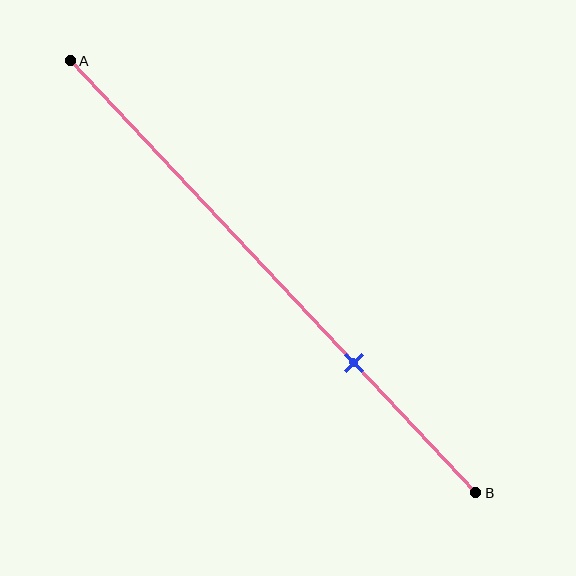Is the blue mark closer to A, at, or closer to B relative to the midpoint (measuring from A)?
The blue mark is closer to point B than the midpoint of segment AB.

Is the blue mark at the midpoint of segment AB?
No, the mark is at about 70% from A, not at the 50% midpoint.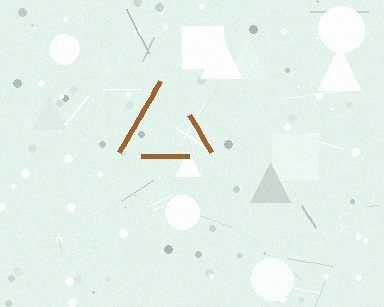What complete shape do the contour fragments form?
The contour fragments form a triangle.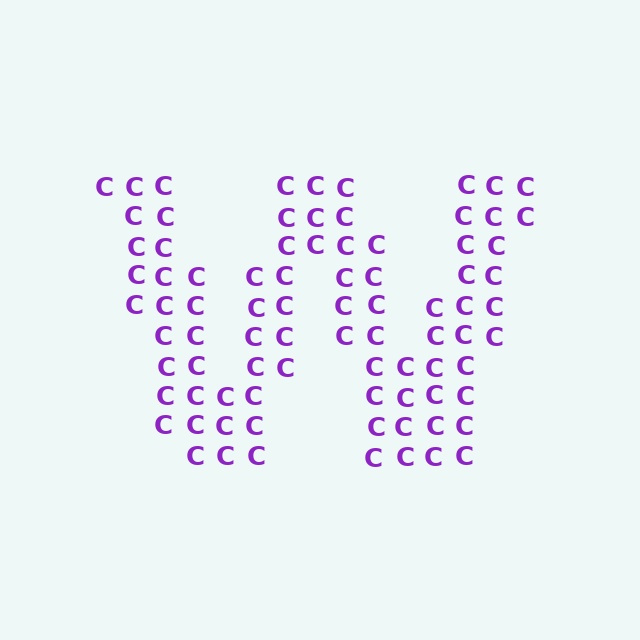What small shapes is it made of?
It is made of small letter C's.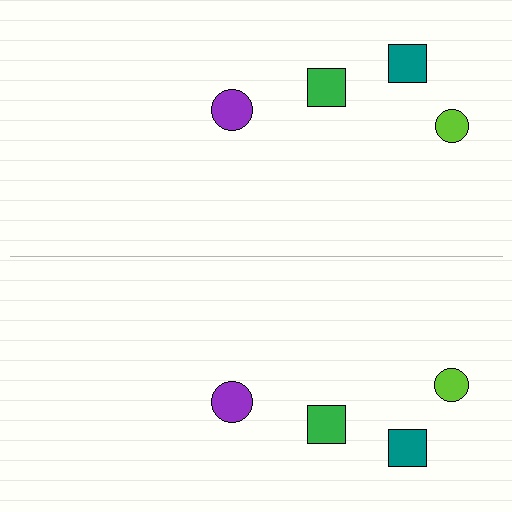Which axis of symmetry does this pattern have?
The pattern has a horizontal axis of symmetry running through the center of the image.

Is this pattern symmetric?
Yes, this pattern has bilateral (reflection) symmetry.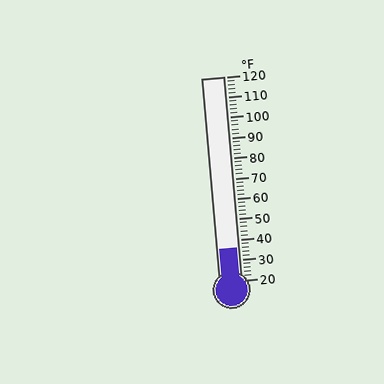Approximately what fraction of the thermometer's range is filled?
The thermometer is filled to approximately 15% of its range.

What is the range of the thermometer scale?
The thermometer scale ranges from 20°F to 120°F.